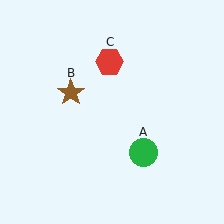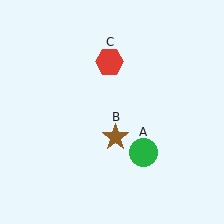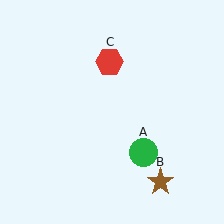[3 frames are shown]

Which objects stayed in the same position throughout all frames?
Green circle (object A) and red hexagon (object C) remained stationary.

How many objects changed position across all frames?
1 object changed position: brown star (object B).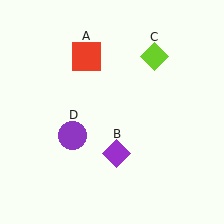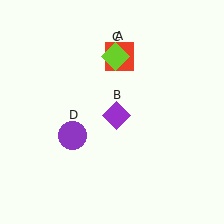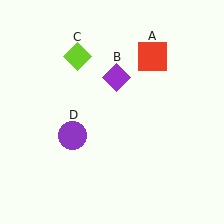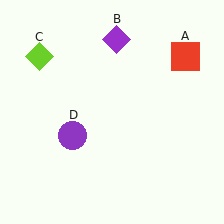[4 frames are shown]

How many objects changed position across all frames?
3 objects changed position: red square (object A), purple diamond (object B), lime diamond (object C).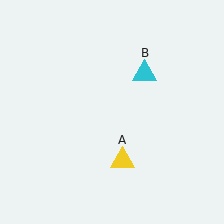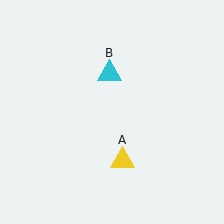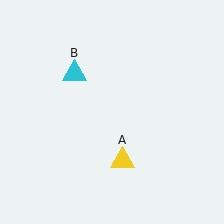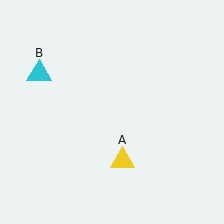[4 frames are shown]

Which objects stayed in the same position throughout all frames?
Yellow triangle (object A) remained stationary.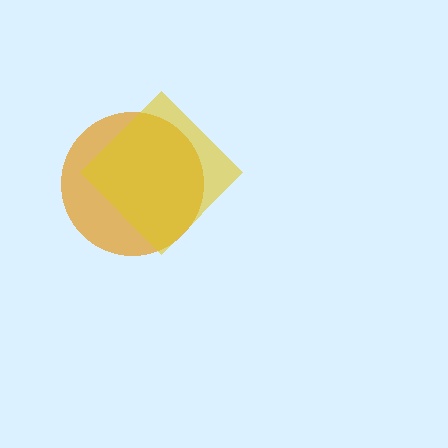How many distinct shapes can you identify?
There are 2 distinct shapes: an orange circle, a yellow diamond.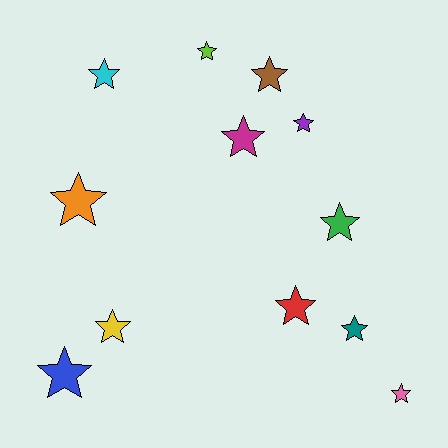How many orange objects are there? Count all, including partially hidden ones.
There is 1 orange object.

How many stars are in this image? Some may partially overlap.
There are 12 stars.